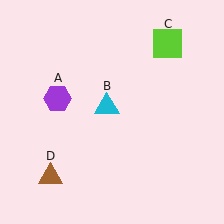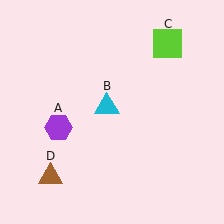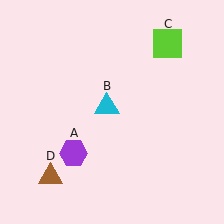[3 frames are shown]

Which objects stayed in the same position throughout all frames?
Cyan triangle (object B) and lime square (object C) and brown triangle (object D) remained stationary.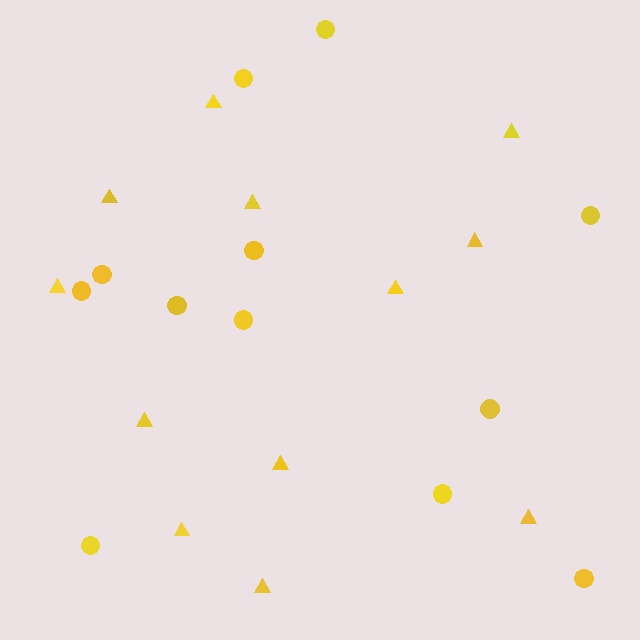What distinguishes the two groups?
There are 2 groups: one group of triangles (12) and one group of circles (12).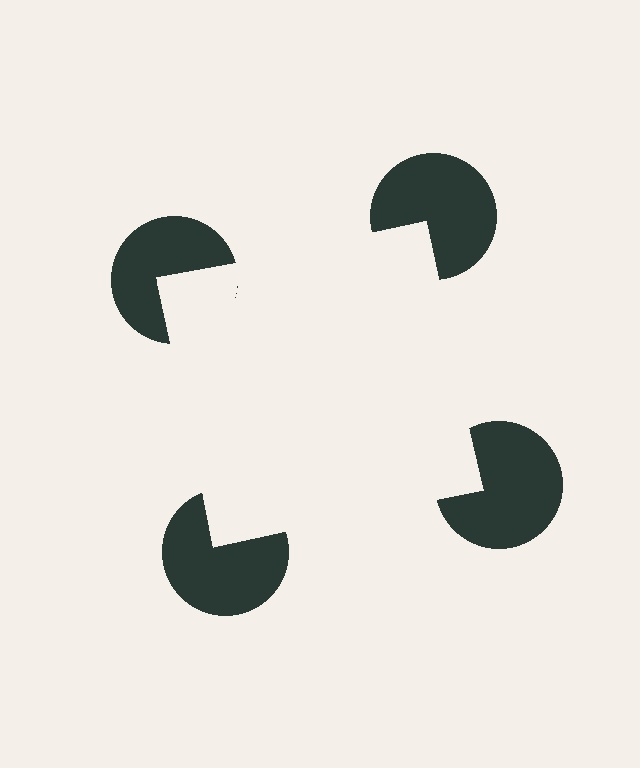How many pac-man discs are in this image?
There are 4 — one at each vertex of the illusory square.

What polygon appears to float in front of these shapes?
An illusory square — its edges are inferred from the aligned wedge cuts in the pac-man discs, not physically drawn.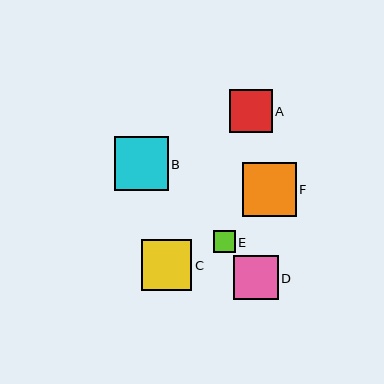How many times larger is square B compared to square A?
Square B is approximately 1.3 times the size of square A.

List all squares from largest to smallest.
From largest to smallest: F, B, C, D, A, E.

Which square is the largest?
Square F is the largest with a size of approximately 54 pixels.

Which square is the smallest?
Square E is the smallest with a size of approximately 22 pixels.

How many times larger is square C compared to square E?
Square C is approximately 2.3 times the size of square E.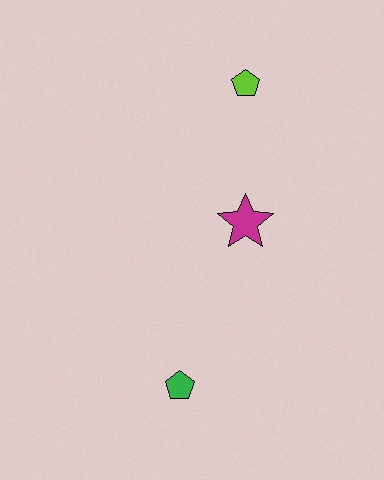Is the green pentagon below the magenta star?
Yes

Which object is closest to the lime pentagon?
The magenta star is closest to the lime pentagon.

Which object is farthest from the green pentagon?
The lime pentagon is farthest from the green pentagon.